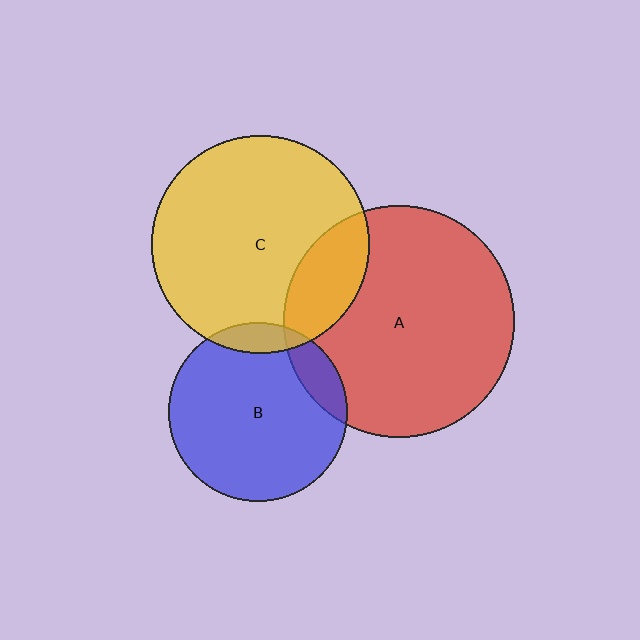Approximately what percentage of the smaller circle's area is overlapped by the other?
Approximately 10%.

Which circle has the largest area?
Circle A (red).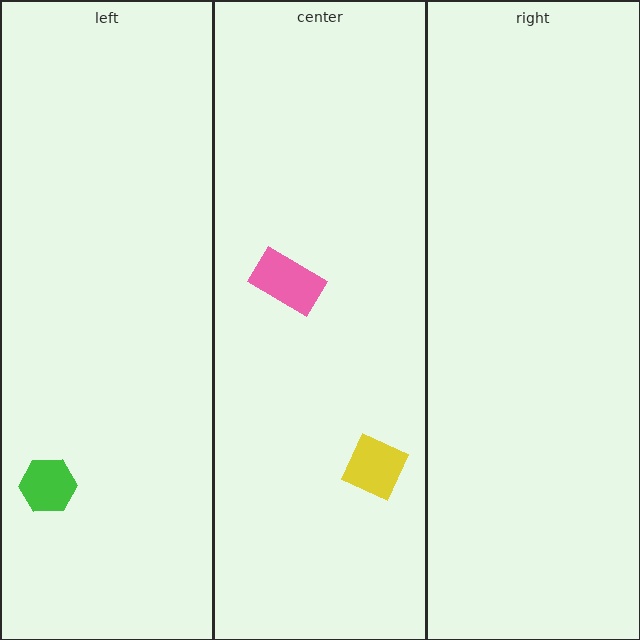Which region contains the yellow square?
The center region.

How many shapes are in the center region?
2.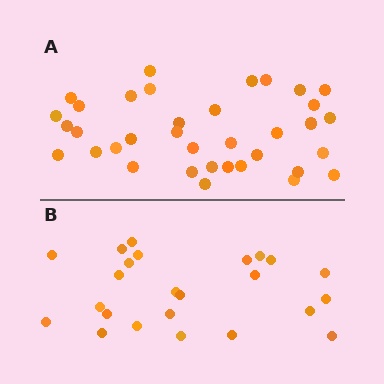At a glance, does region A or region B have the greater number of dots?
Region A (the top region) has more dots.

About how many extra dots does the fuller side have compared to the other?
Region A has roughly 12 or so more dots than region B.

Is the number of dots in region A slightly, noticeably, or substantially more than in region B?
Region A has substantially more. The ratio is roughly 1.5 to 1.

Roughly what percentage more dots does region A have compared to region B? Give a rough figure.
About 50% more.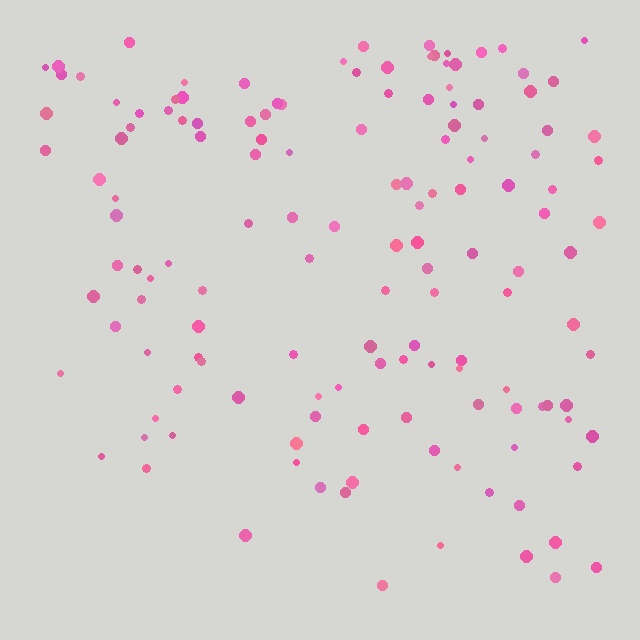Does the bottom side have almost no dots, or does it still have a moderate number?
Still a moderate number, just noticeably fewer than the top.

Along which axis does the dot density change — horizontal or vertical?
Vertical.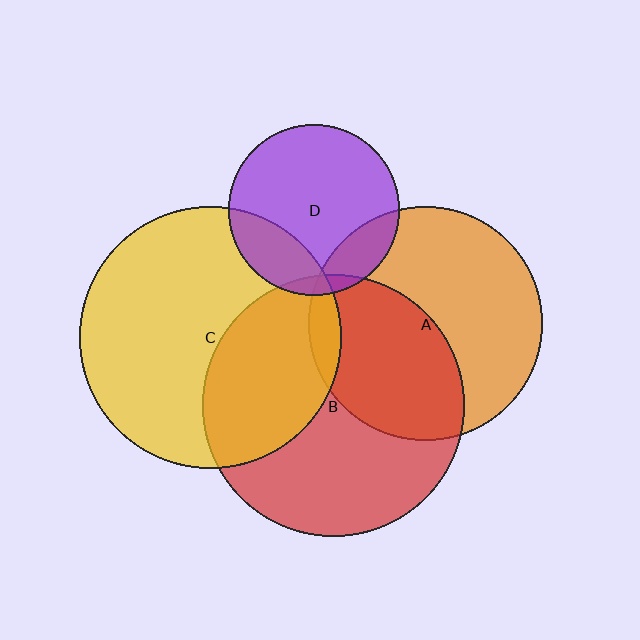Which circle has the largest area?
Circle C (yellow).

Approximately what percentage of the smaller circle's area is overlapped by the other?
Approximately 5%.